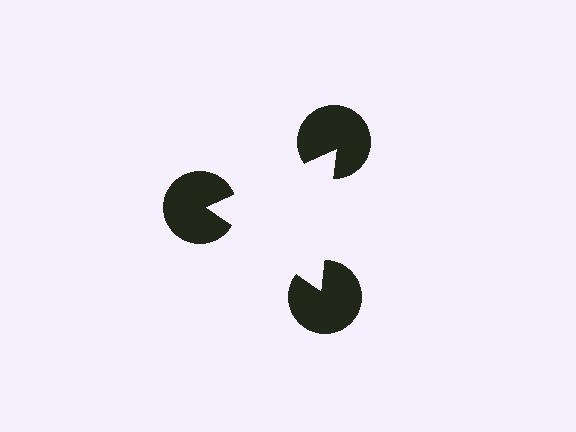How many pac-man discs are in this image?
There are 3 — one at each vertex of the illusory triangle.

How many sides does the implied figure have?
3 sides.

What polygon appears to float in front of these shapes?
An illusory triangle — its edges are inferred from the aligned wedge cuts in the pac-man discs, not physically drawn.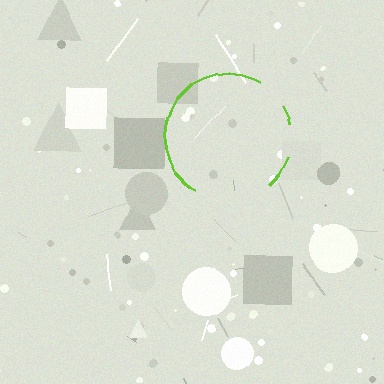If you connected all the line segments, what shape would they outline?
They would outline a circle.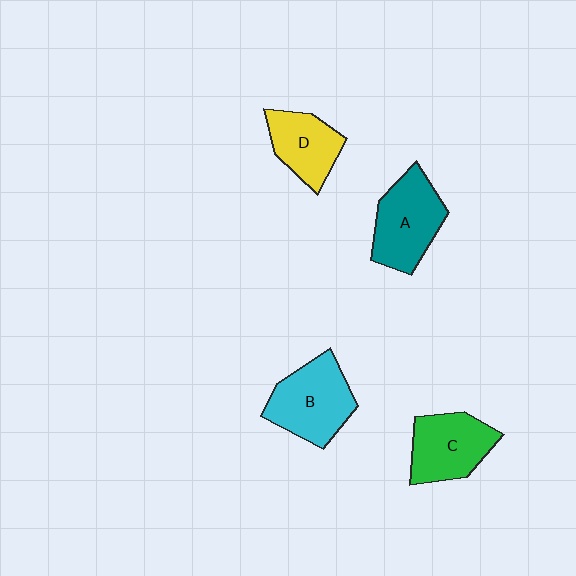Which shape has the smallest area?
Shape D (yellow).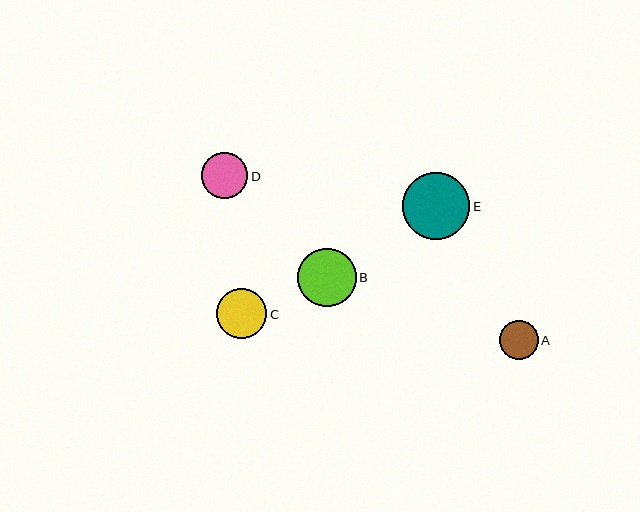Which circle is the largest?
Circle E is the largest with a size of approximately 67 pixels.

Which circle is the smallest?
Circle A is the smallest with a size of approximately 39 pixels.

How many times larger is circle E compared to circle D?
Circle E is approximately 1.5 times the size of circle D.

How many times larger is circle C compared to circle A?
Circle C is approximately 1.3 times the size of circle A.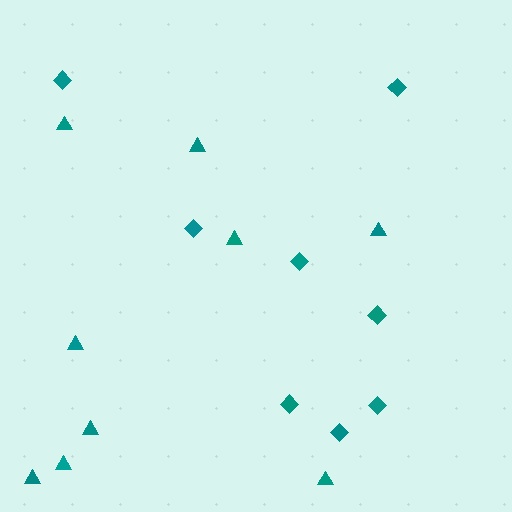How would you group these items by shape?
There are 2 groups: one group of triangles (9) and one group of diamonds (8).